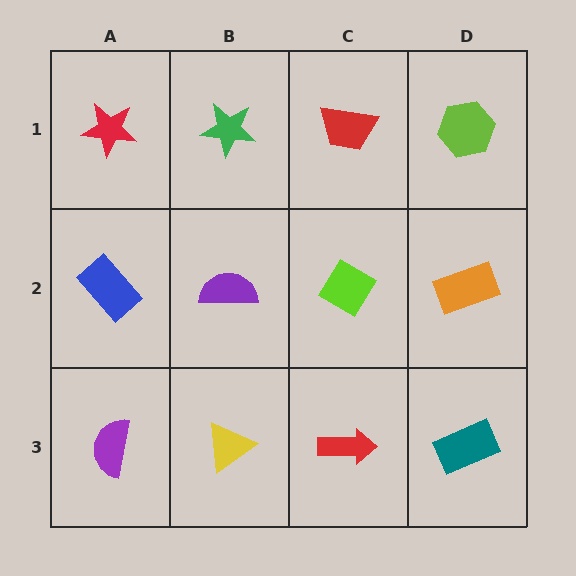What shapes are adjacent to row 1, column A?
A blue rectangle (row 2, column A), a green star (row 1, column B).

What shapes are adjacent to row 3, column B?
A purple semicircle (row 2, column B), a purple semicircle (row 3, column A), a red arrow (row 3, column C).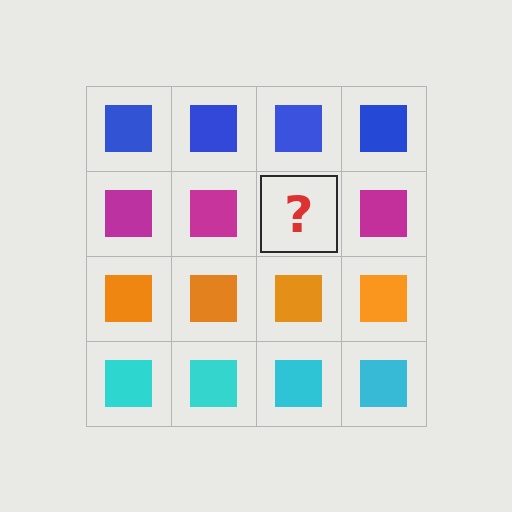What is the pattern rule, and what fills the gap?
The rule is that each row has a consistent color. The gap should be filled with a magenta square.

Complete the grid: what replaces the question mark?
The question mark should be replaced with a magenta square.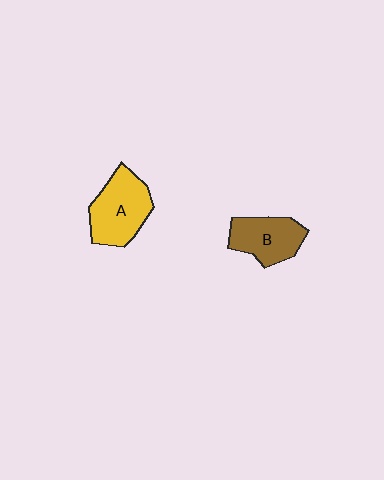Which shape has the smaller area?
Shape B (brown).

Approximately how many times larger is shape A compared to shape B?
Approximately 1.2 times.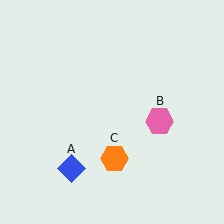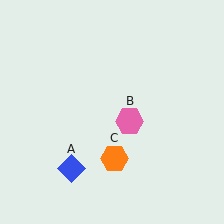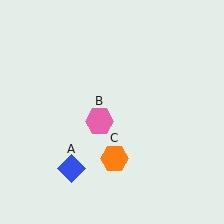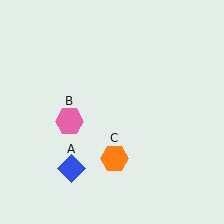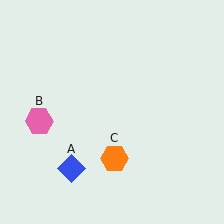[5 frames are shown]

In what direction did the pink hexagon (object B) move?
The pink hexagon (object B) moved left.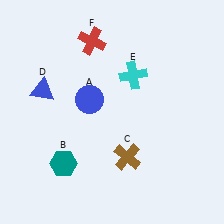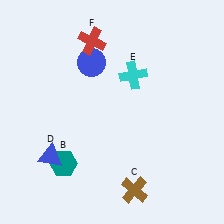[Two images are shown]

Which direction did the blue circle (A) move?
The blue circle (A) moved up.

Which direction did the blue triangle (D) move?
The blue triangle (D) moved down.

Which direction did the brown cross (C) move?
The brown cross (C) moved down.